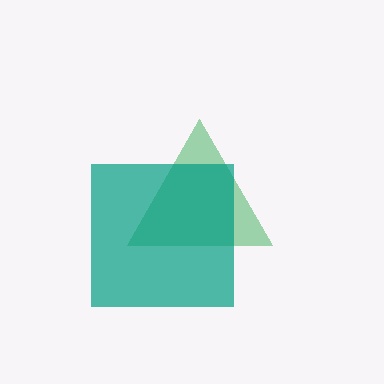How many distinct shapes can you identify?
There are 2 distinct shapes: a green triangle, a teal square.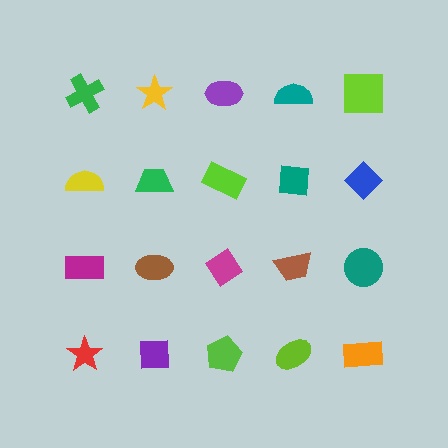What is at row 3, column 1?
A magenta rectangle.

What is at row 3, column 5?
A teal circle.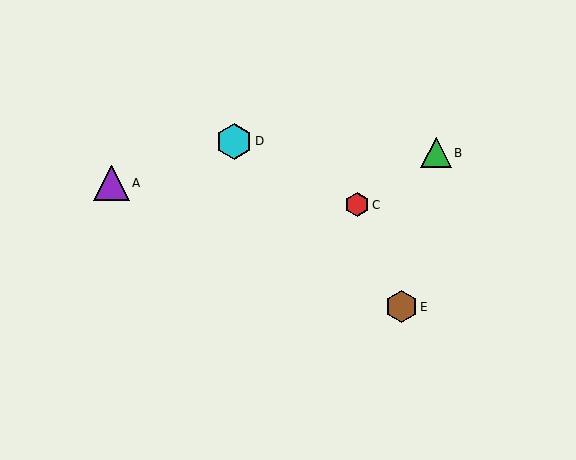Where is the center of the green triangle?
The center of the green triangle is at (436, 153).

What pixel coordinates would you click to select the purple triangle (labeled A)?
Click at (112, 183) to select the purple triangle A.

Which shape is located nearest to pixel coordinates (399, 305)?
The brown hexagon (labeled E) at (402, 307) is nearest to that location.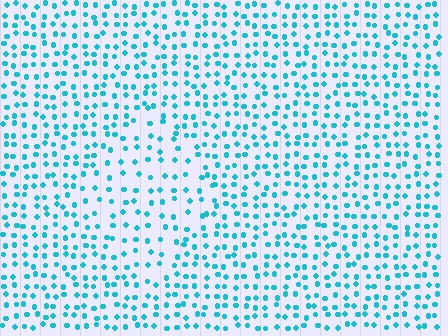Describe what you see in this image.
The image contains small cyan elements arranged at two different densities. A diamond-shaped region is visible where the elements are less densely packed than the surrounding area.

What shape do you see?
I see a diamond.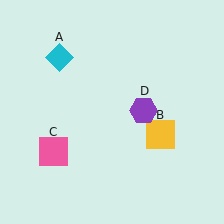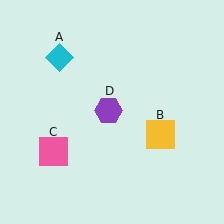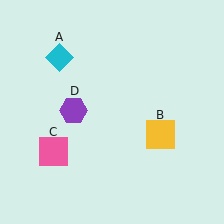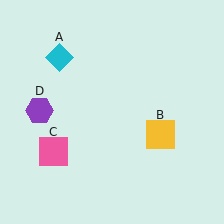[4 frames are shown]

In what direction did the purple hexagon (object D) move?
The purple hexagon (object D) moved left.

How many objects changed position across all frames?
1 object changed position: purple hexagon (object D).